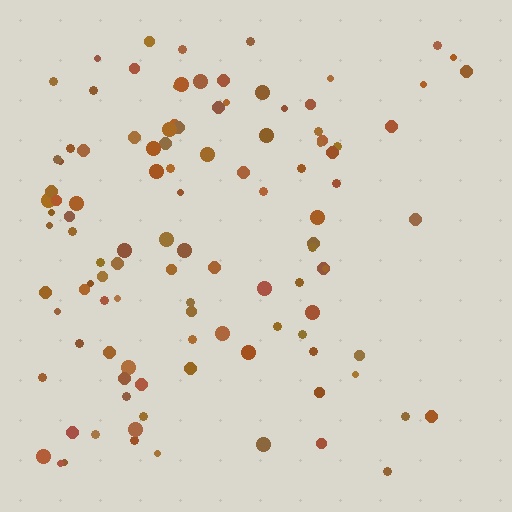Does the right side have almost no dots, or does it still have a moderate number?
Still a moderate number, just noticeably fewer than the left.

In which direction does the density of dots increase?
From right to left, with the left side densest.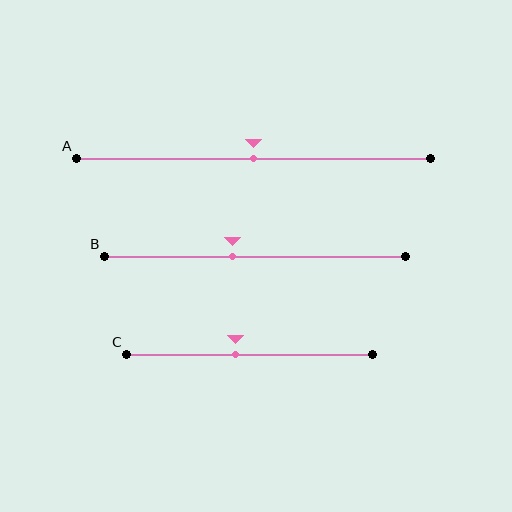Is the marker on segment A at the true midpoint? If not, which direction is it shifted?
Yes, the marker on segment A is at the true midpoint.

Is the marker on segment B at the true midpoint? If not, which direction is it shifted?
No, the marker on segment B is shifted to the left by about 7% of the segment length.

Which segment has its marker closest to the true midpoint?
Segment A has its marker closest to the true midpoint.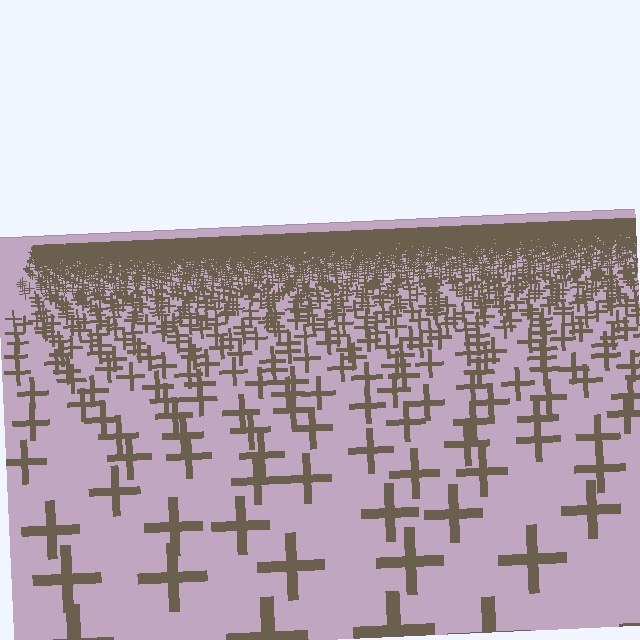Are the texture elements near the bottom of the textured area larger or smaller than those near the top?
Larger. Near the bottom, elements are closer to the viewer and appear at a bigger on-screen size.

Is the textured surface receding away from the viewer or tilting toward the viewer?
The surface is receding away from the viewer. Texture elements get smaller and denser toward the top.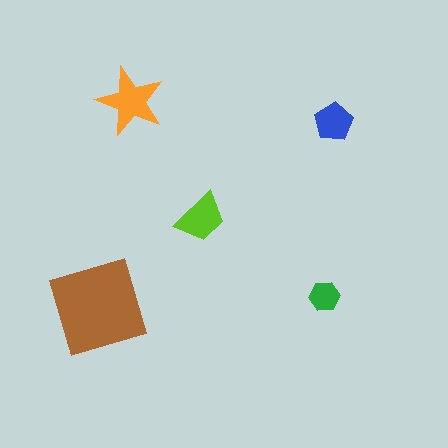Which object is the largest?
The brown square.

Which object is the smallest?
The green hexagon.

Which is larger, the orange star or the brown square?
The brown square.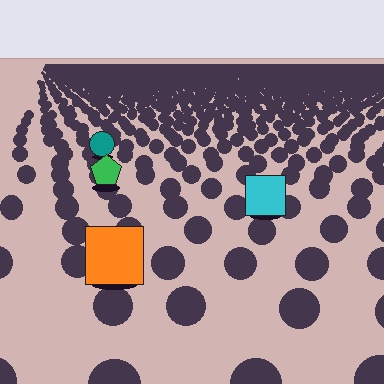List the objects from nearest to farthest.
From nearest to farthest: the orange square, the cyan square, the green pentagon, the teal circle.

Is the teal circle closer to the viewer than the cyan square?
No. The cyan square is closer — you can tell from the texture gradient: the ground texture is coarser near it.